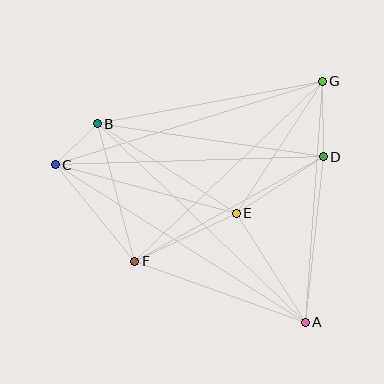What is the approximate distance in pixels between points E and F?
The distance between E and F is approximately 112 pixels.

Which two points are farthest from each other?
Points A and C are farthest from each other.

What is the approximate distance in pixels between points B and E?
The distance between B and E is approximately 165 pixels.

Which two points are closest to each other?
Points B and C are closest to each other.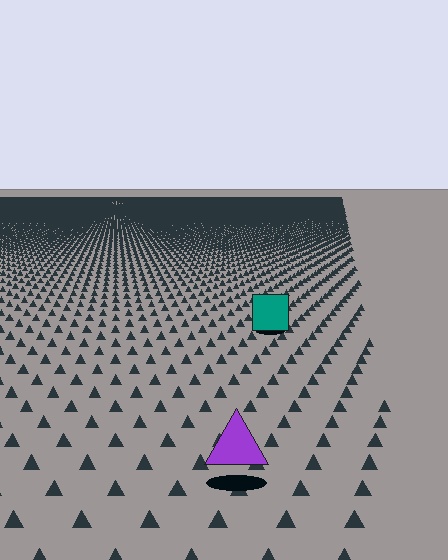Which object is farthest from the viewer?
The teal square is farthest from the viewer. It appears smaller and the ground texture around it is denser.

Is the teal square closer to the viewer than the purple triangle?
No. The purple triangle is closer — you can tell from the texture gradient: the ground texture is coarser near it.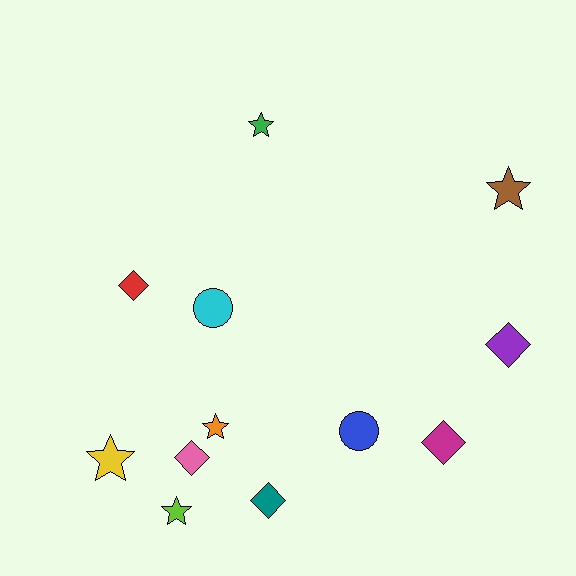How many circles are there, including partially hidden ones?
There are 2 circles.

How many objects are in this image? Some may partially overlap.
There are 12 objects.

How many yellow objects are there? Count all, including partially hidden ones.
There is 1 yellow object.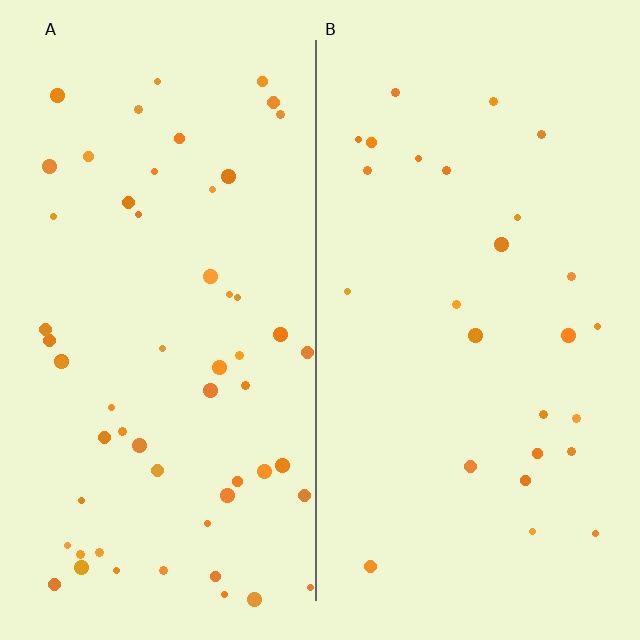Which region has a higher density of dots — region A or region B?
A (the left).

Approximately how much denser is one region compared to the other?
Approximately 2.2× — region A over region B.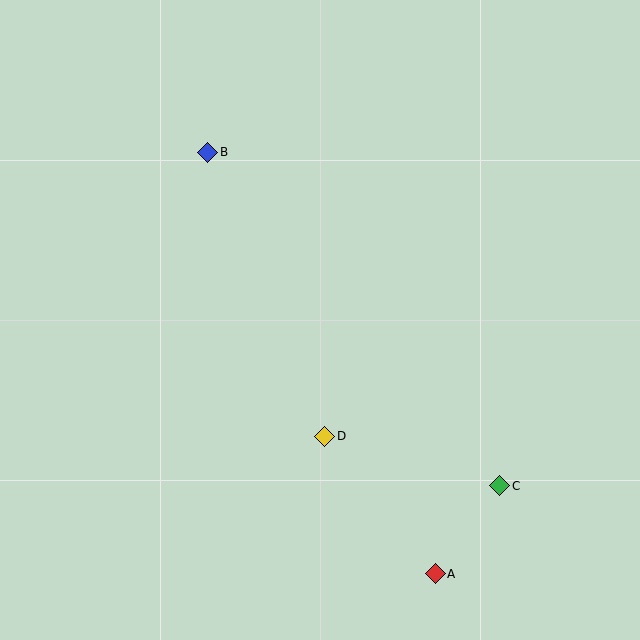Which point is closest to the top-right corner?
Point B is closest to the top-right corner.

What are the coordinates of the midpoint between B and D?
The midpoint between B and D is at (266, 294).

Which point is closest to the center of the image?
Point D at (325, 436) is closest to the center.